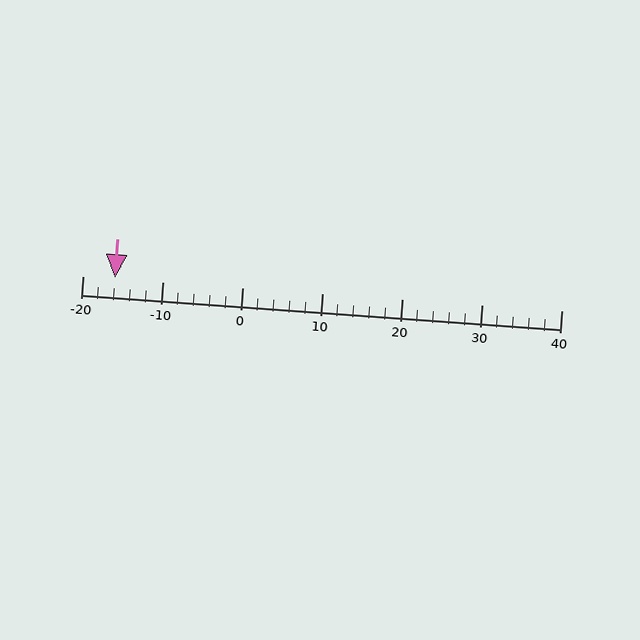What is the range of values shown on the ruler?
The ruler shows values from -20 to 40.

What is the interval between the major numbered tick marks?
The major tick marks are spaced 10 units apart.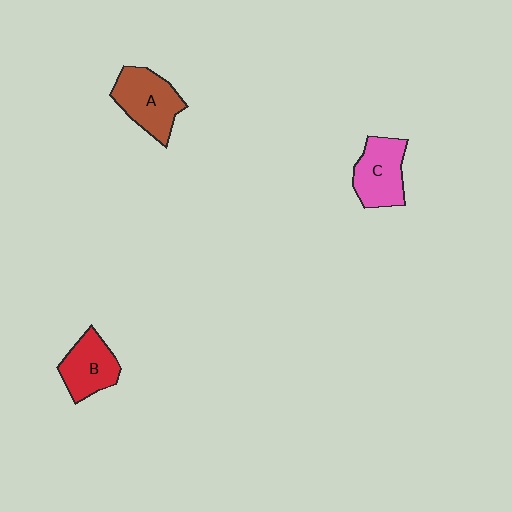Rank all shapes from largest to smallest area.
From largest to smallest: A (brown), C (pink), B (red).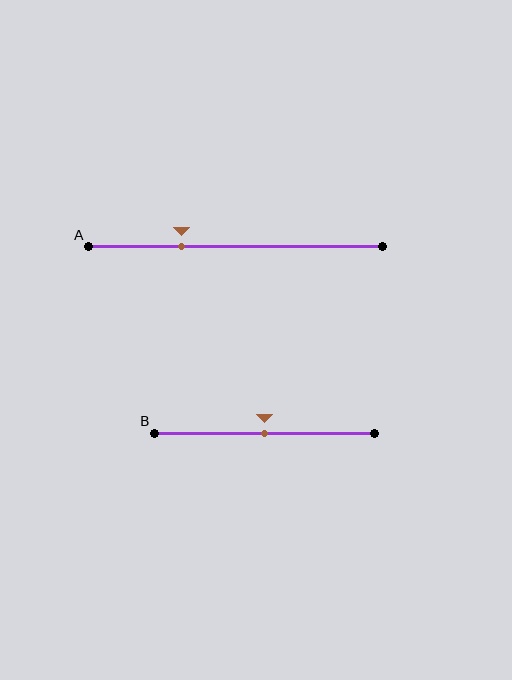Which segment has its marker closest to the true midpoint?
Segment B has its marker closest to the true midpoint.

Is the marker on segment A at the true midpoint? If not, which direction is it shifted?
No, the marker on segment A is shifted to the left by about 18% of the segment length.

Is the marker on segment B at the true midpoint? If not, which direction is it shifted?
Yes, the marker on segment B is at the true midpoint.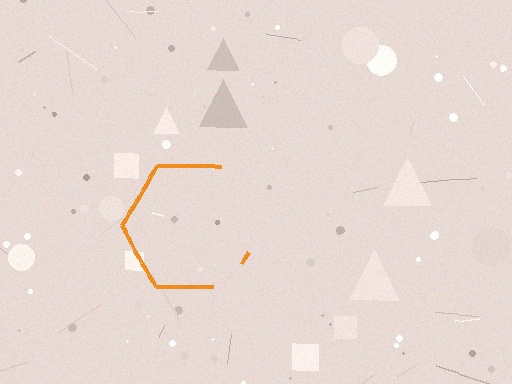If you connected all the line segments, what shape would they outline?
They would outline a hexagon.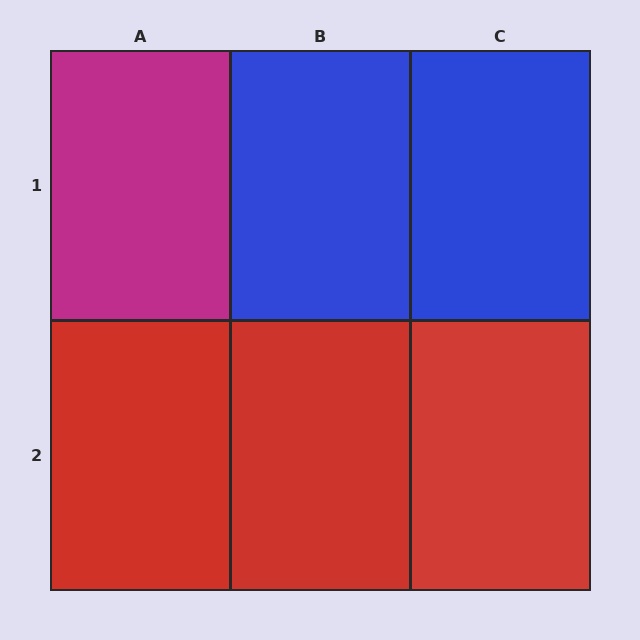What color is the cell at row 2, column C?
Red.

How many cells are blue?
2 cells are blue.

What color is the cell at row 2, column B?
Red.